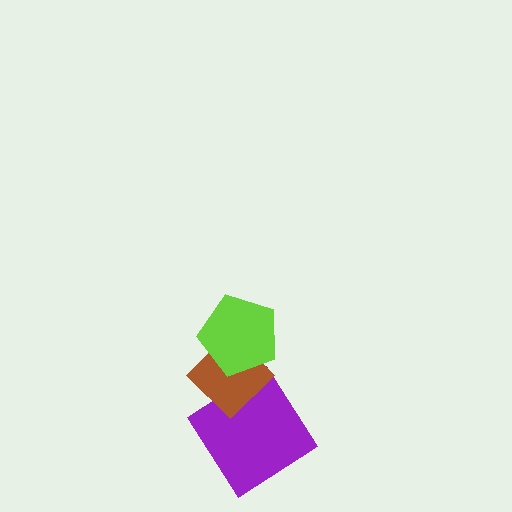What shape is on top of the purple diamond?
The brown diamond is on top of the purple diamond.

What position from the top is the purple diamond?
The purple diamond is 3rd from the top.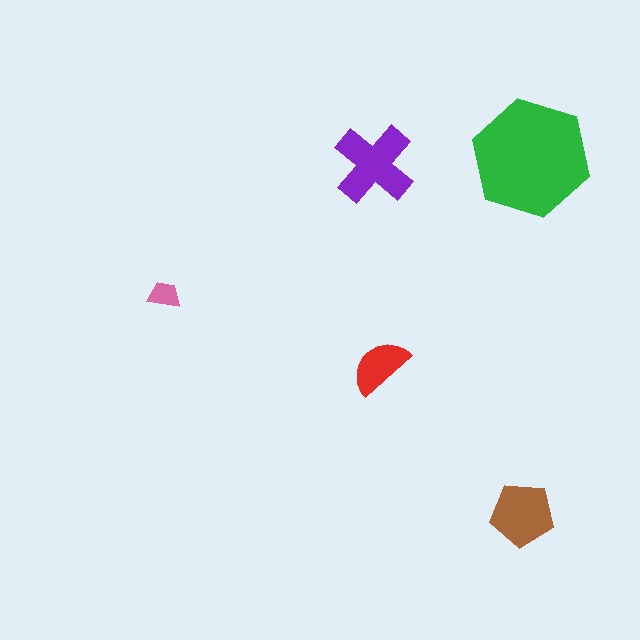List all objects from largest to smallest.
The green hexagon, the purple cross, the brown pentagon, the red semicircle, the pink trapezoid.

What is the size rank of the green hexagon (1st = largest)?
1st.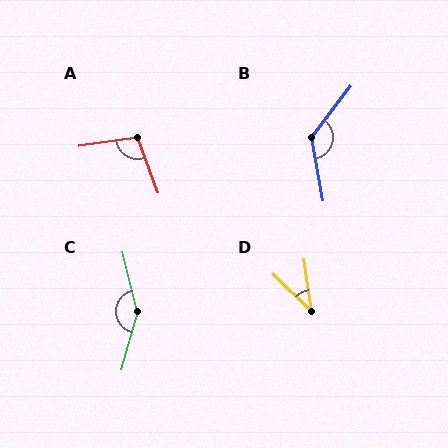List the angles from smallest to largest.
D (38°), A (103°), B (132°), C (151°).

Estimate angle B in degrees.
Approximately 132 degrees.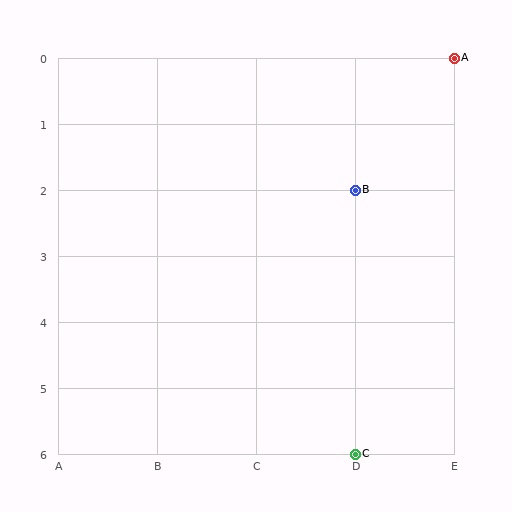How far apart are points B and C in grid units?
Points B and C are 4 rows apart.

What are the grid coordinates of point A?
Point A is at grid coordinates (E, 0).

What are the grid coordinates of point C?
Point C is at grid coordinates (D, 6).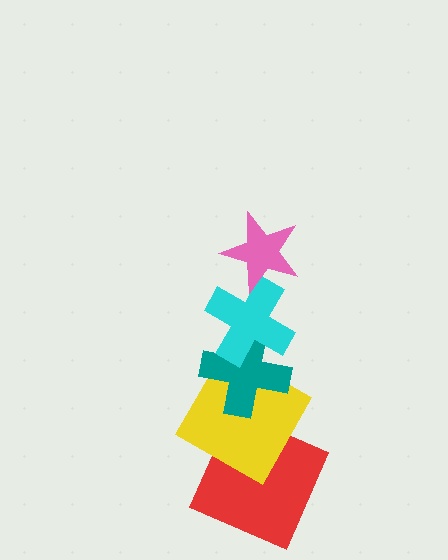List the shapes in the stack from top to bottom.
From top to bottom: the pink star, the cyan cross, the teal cross, the yellow square, the red square.